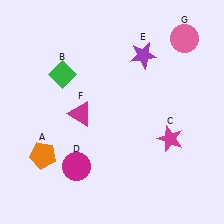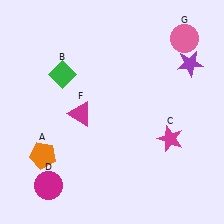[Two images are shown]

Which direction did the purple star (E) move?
The purple star (E) moved right.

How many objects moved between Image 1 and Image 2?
2 objects moved between the two images.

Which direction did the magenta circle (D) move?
The magenta circle (D) moved left.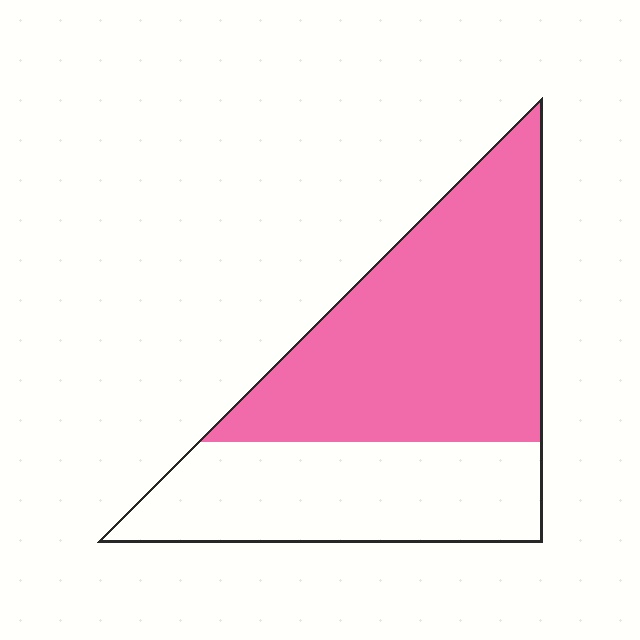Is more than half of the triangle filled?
Yes.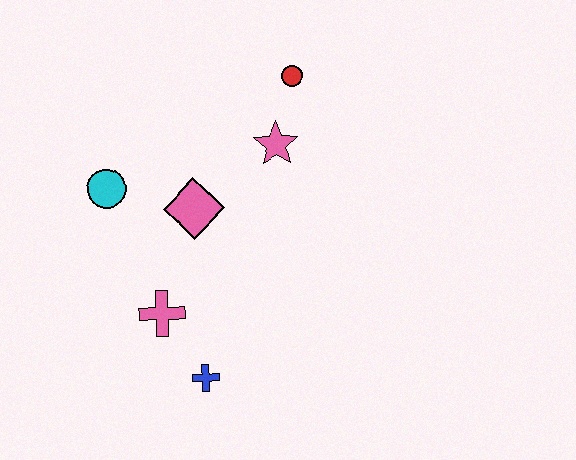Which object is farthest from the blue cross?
The red circle is farthest from the blue cross.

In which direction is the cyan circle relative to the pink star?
The cyan circle is to the left of the pink star.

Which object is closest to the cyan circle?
The pink diamond is closest to the cyan circle.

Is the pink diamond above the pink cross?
Yes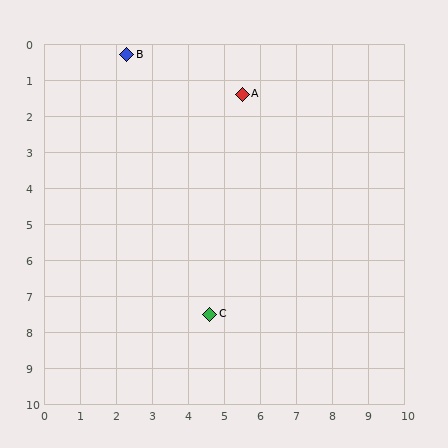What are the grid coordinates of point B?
Point B is at approximately (2.3, 0.3).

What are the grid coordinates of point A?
Point A is at approximately (5.5, 1.4).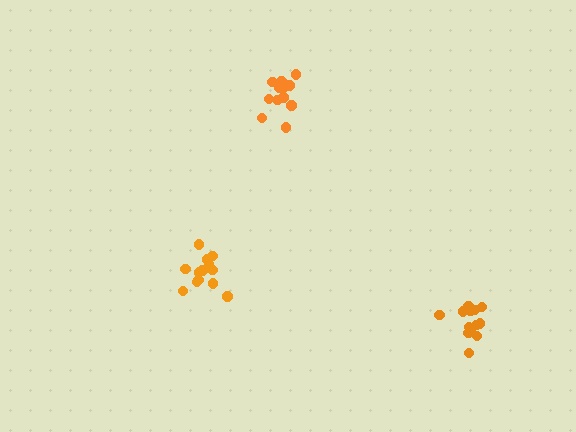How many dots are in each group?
Group 1: 12 dots, Group 2: 13 dots, Group 3: 13 dots (38 total).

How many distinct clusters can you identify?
There are 3 distinct clusters.